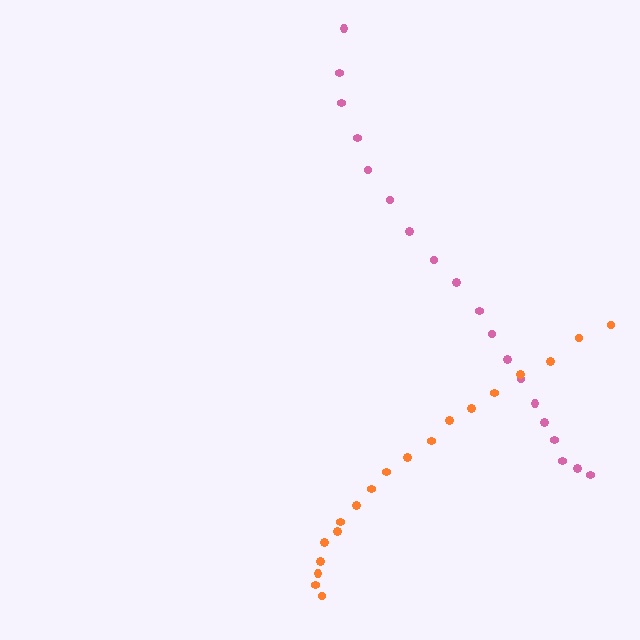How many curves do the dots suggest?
There are 2 distinct paths.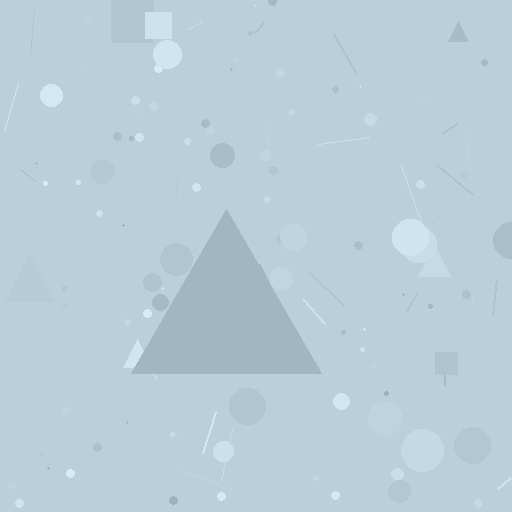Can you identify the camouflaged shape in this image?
The camouflaged shape is a triangle.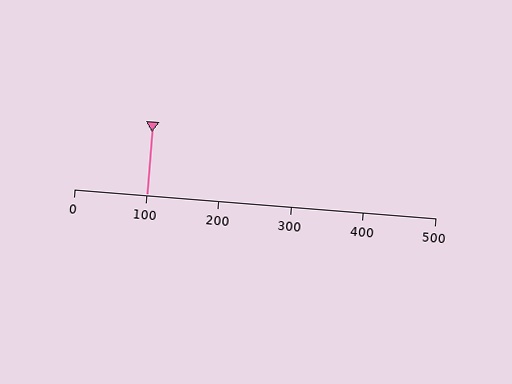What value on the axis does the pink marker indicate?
The marker indicates approximately 100.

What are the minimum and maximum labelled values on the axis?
The axis runs from 0 to 500.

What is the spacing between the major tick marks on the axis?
The major ticks are spaced 100 apart.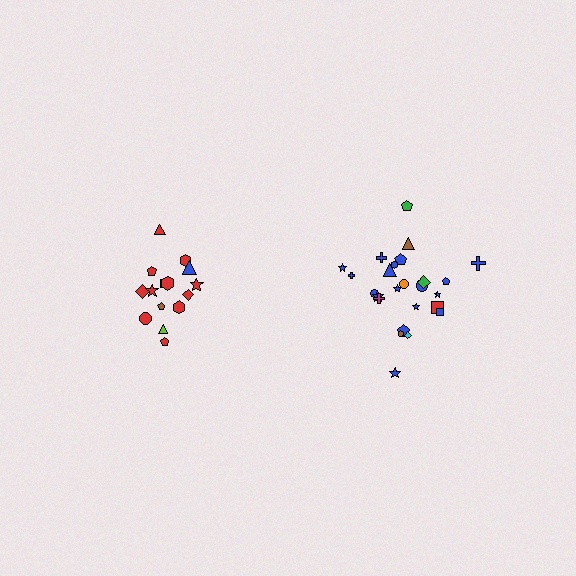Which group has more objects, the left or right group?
The right group.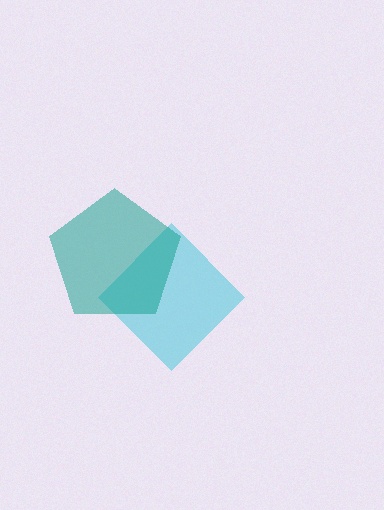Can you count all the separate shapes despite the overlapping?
Yes, there are 2 separate shapes.